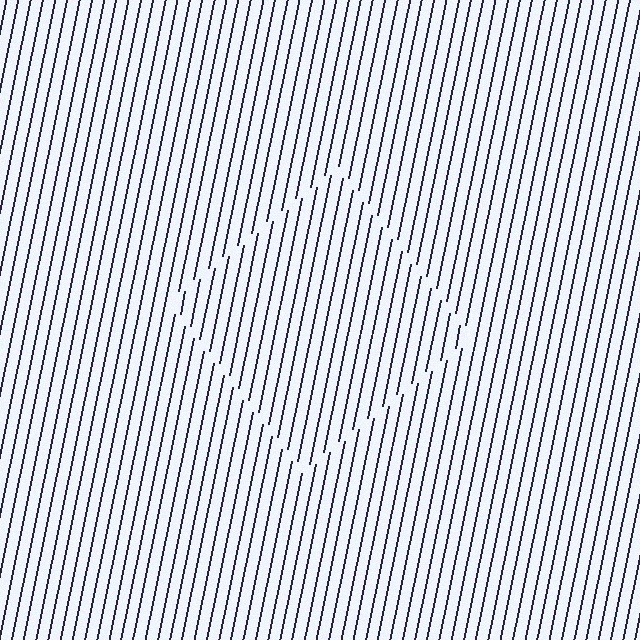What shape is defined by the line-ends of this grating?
An illusory square. The interior of the shape contains the same grating, shifted by half a period — the contour is defined by the phase discontinuity where line-ends from the inner and outer gratings abut.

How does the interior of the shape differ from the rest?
The interior of the shape contains the same grating, shifted by half a period — the contour is defined by the phase discontinuity where line-ends from the inner and outer gratings abut.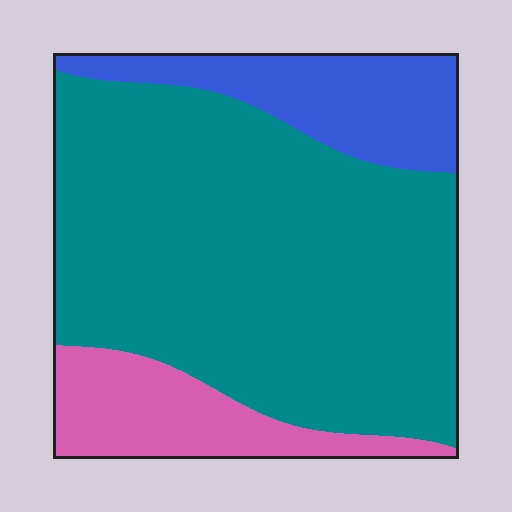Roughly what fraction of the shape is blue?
Blue takes up about one sixth (1/6) of the shape.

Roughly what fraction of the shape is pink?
Pink takes up about one eighth (1/8) of the shape.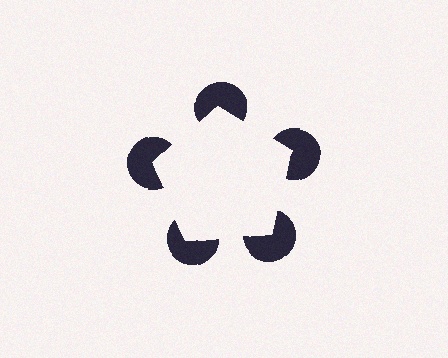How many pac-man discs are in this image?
There are 5 — one at each vertex of the illusory pentagon.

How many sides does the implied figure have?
5 sides.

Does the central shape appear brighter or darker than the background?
It typically appears slightly brighter than the background, even though no actual brightness change is drawn.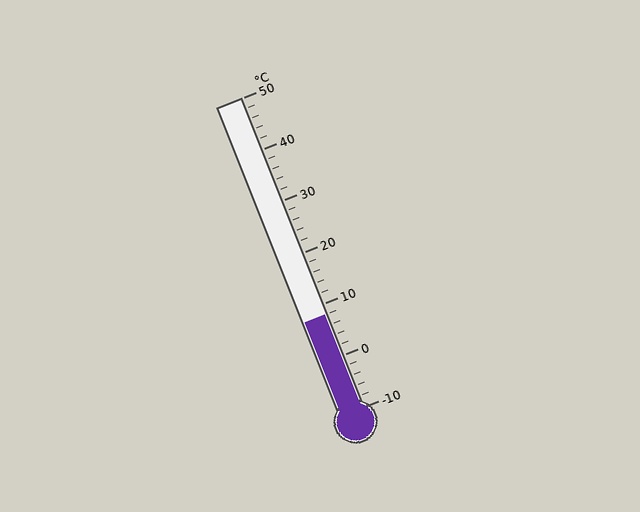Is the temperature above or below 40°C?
The temperature is below 40°C.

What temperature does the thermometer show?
The thermometer shows approximately 8°C.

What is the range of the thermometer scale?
The thermometer scale ranges from -10°C to 50°C.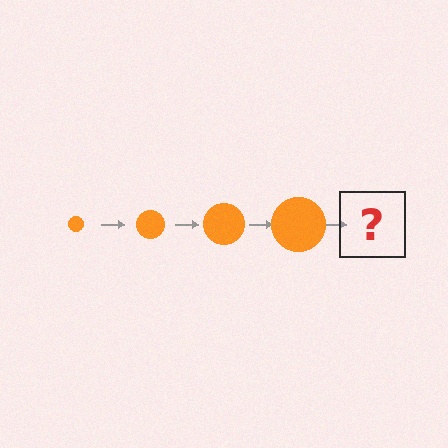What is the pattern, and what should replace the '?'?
The pattern is that the circle gets progressively larger each step. The '?' should be an orange circle, larger than the previous one.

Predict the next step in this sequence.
The next step is an orange circle, larger than the previous one.